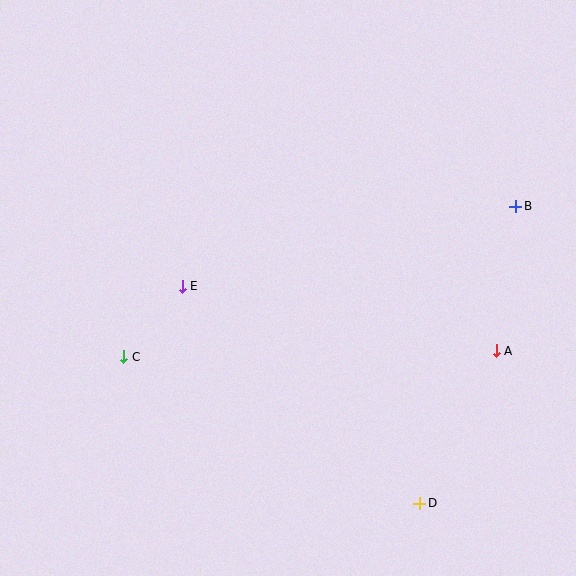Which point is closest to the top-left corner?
Point E is closest to the top-left corner.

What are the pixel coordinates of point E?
Point E is at (182, 286).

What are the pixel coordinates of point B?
Point B is at (516, 206).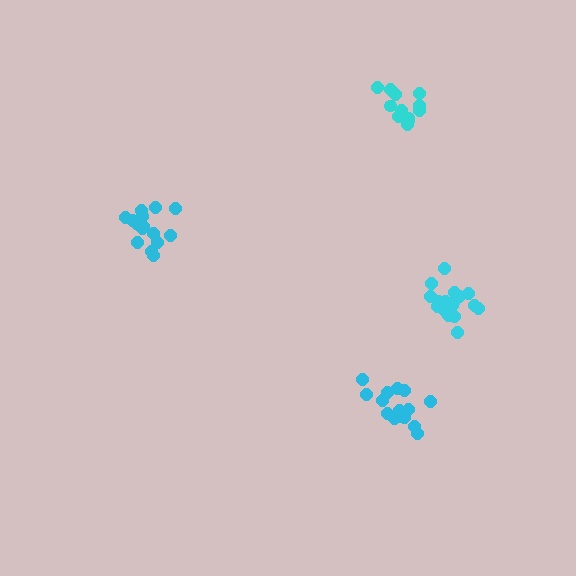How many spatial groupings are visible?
There are 4 spatial groupings.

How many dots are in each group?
Group 1: 15 dots, Group 2: 17 dots, Group 3: 15 dots, Group 4: 12 dots (59 total).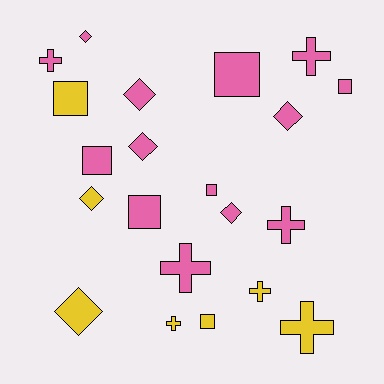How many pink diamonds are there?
There are 5 pink diamonds.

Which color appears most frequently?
Pink, with 14 objects.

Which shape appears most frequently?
Cross, with 7 objects.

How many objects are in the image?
There are 21 objects.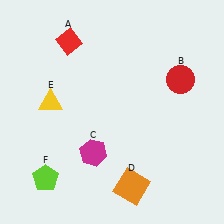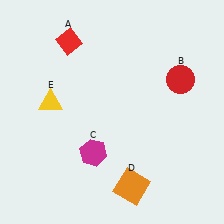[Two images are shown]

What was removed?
The lime pentagon (F) was removed in Image 2.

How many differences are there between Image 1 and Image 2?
There is 1 difference between the two images.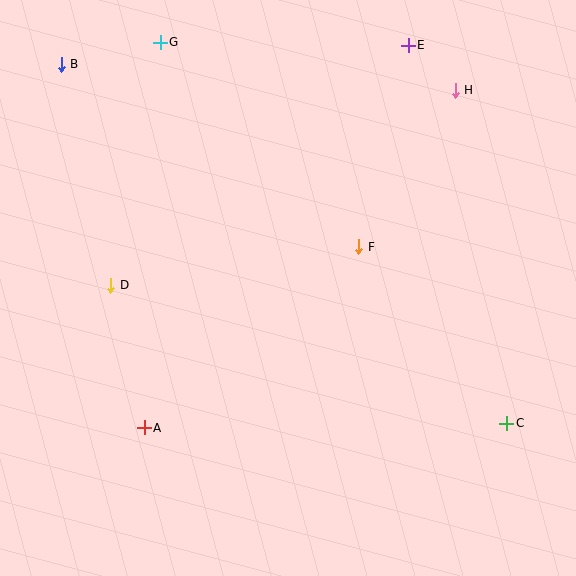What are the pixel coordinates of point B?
Point B is at (61, 64).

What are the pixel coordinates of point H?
Point H is at (455, 90).